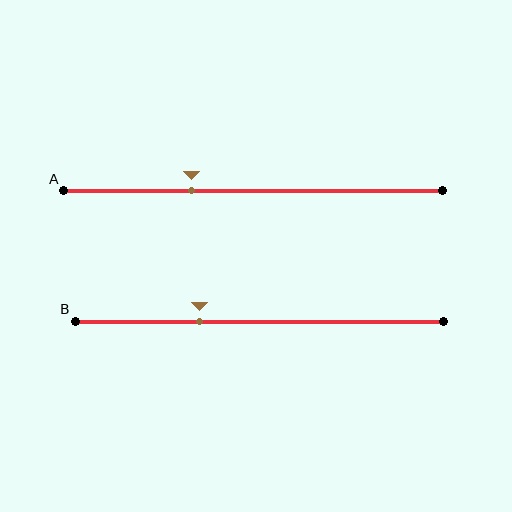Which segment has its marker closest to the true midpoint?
Segment A has its marker closest to the true midpoint.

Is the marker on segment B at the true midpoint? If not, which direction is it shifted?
No, the marker on segment B is shifted to the left by about 16% of the segment length.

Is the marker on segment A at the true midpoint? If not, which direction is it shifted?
No, the marker on segment A is shifted to the left by about 16% of the segment length.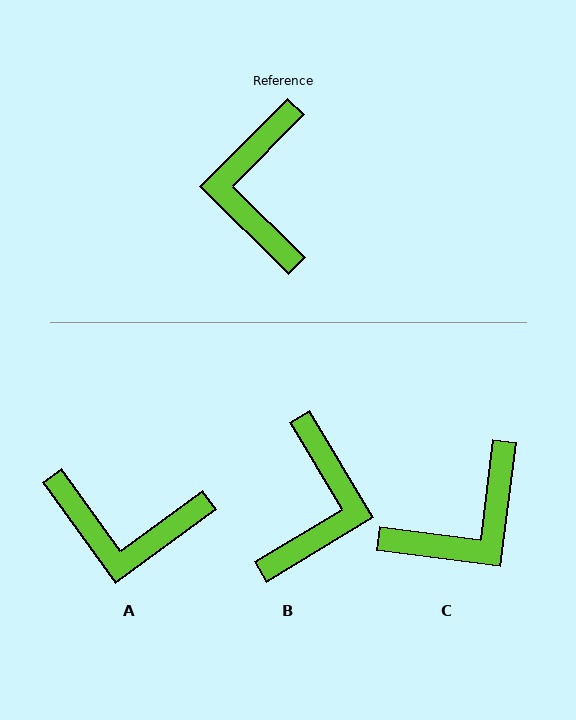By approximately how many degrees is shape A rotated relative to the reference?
Approximately 81 degrees counter-clockwise.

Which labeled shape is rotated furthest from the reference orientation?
B, about 166 degrees away.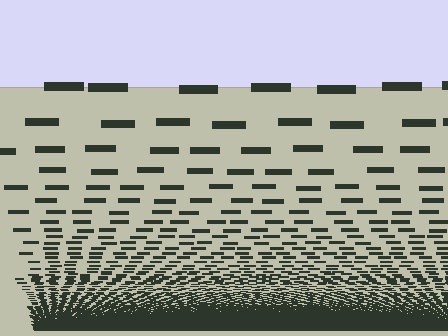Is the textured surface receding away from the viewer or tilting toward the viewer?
The surface appears to tilt toward the viewer. Texture elements get larger and sparser toward the top.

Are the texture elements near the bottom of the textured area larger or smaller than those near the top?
Smaller. The gradient is inverted — elements near the bottom are smaller and denser.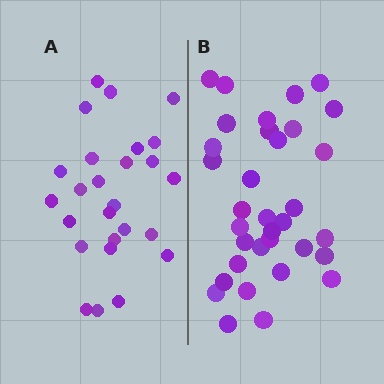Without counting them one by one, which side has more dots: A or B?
Region B (the right region) has more dots.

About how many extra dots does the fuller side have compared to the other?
Region B has roughly 8 or so more dots than region A.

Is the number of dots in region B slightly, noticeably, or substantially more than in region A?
Region B has noticeably more, but not dramatically so. The ratio is roughly 1.3 to 1.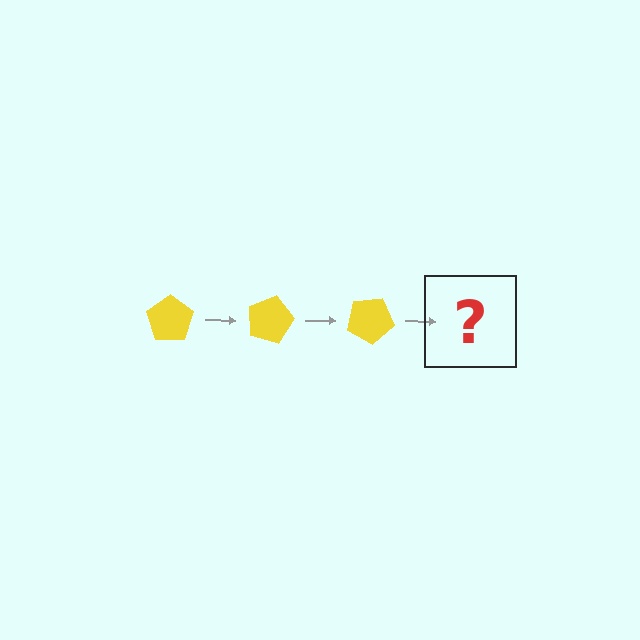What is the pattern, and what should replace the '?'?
The pattern is that the pentagon rotates 15 degrees each step. The '?' should be a yellow pentagon rotated 45 degrees.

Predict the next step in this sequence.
The next step is a yellow pentagon rotated 45 degrees.